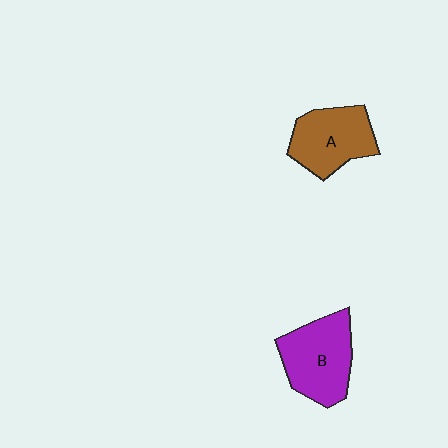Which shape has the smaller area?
Shape A (brown).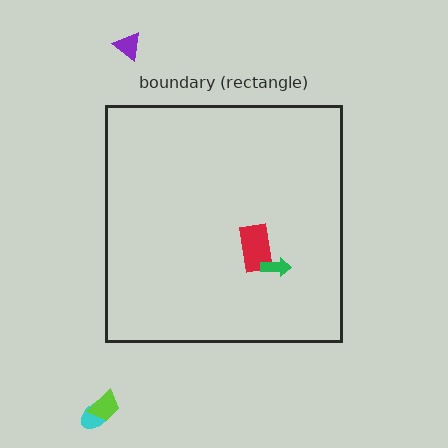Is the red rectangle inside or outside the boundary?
Inside.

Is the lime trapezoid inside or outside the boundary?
Outside.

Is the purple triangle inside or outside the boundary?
Outside.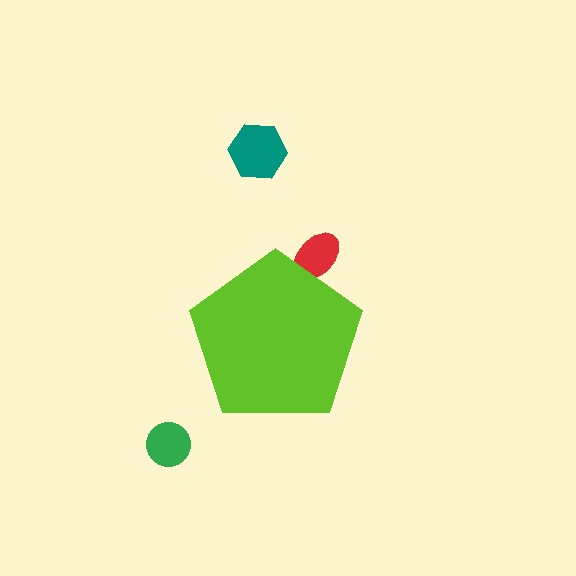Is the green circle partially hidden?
No, the green circle is fully visible.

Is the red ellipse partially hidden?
Yes, the red ellipse is partially hidden behind the lime pentagon.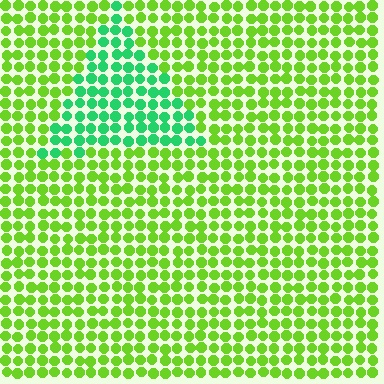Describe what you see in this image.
The image is filled with small lime elements in a uniform arrangement. A triangle-shaped region is visible where the elements are tinted to a slightly different hue, forming a subtle color boundary.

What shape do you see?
I see a triangle.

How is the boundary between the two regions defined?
The boundary is defined purely by a slight shift in hue (about 48 degrees). Spacing, size, and orientation are identical on both sides.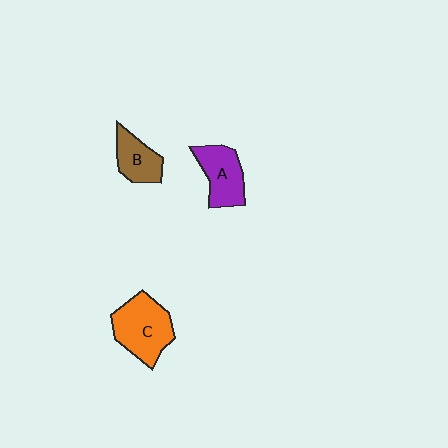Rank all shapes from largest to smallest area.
From largest to smallest: C (orange), A (purple), B (brown).